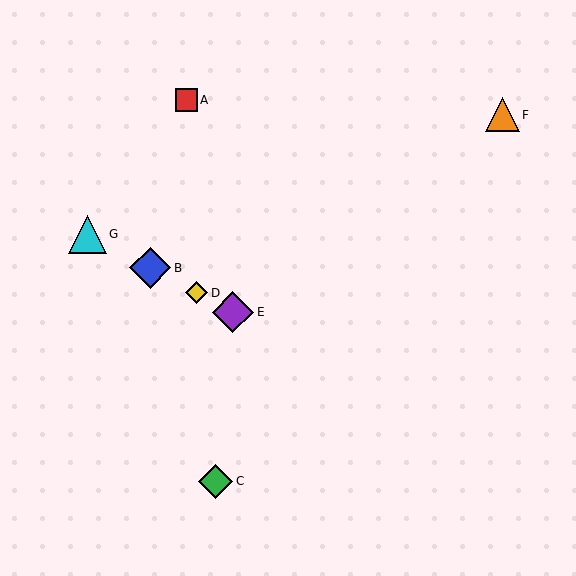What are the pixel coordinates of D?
Object D is at (197, 293).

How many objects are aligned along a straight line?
4 objects (B, D, E, G) are aligned along a straight line.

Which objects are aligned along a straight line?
Objects B, D, E, G are aligned along a straight line.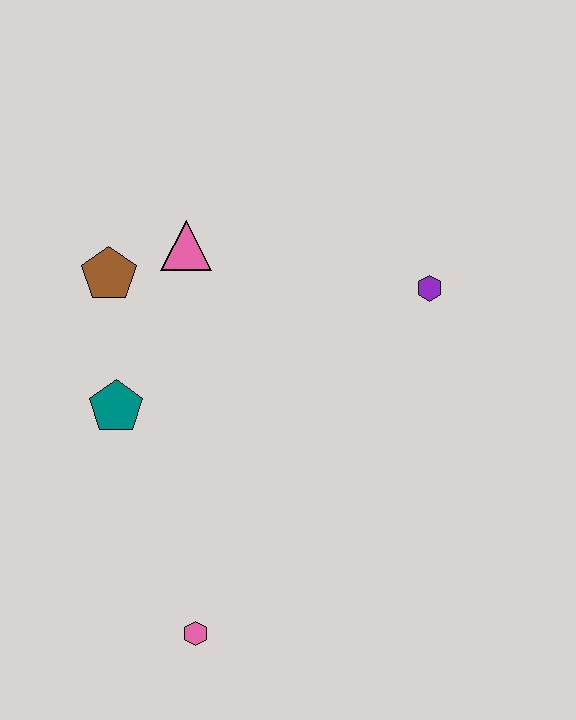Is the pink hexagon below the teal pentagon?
Yes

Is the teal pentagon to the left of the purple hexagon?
Yes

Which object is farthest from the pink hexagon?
The purple hexagon is farthest from the pink hexagon.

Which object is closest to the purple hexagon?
The pink triangle is closest to the purple hexagon.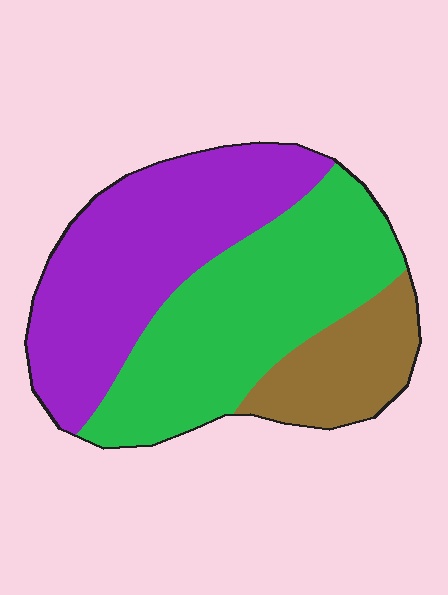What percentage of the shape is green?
Green takes up about two fifths (2/5) of the shape.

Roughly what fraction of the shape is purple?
Purple covers about 40% of the shape.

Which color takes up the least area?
Brown, at roughly 15%.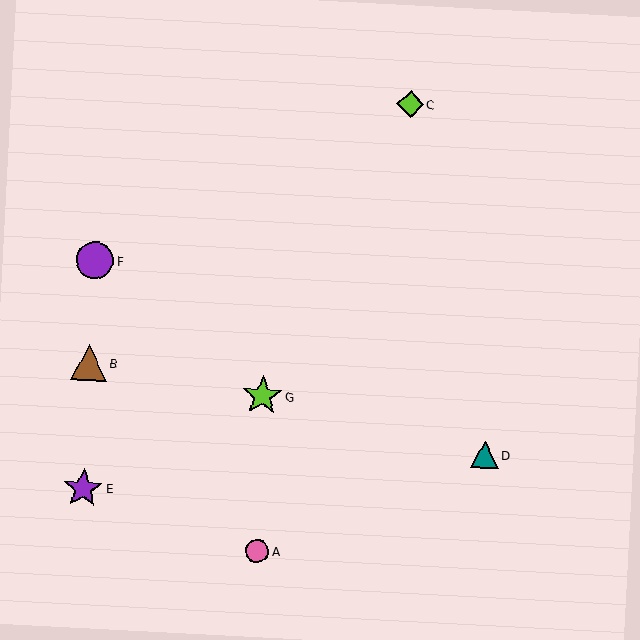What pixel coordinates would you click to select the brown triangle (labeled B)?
Click at (89, 363) to select the brown triangle B.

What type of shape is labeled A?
Shape A is a pink circle.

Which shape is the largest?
The lime star (labeled G) is the largest.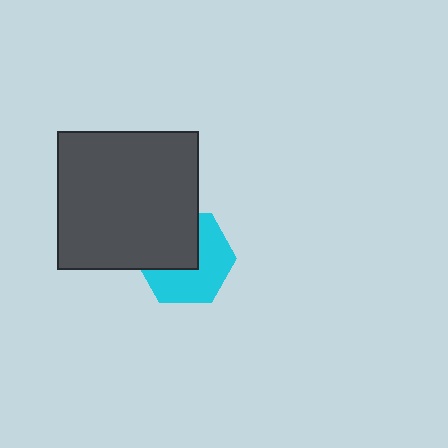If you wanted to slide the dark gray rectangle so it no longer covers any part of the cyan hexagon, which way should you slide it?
Slide it toward the upper-left — that is the most direct way to separate the two shapes.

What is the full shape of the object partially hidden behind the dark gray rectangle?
The partially hidden object is a cyan hexagon.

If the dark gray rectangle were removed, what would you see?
You would see the complete cyan hexagon.